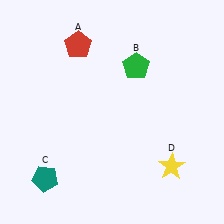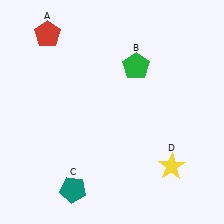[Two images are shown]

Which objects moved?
The objects that moved are: the red pentagon (A), the teal pentagon (C).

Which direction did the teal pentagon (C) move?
The teal pentagon (C) moved right.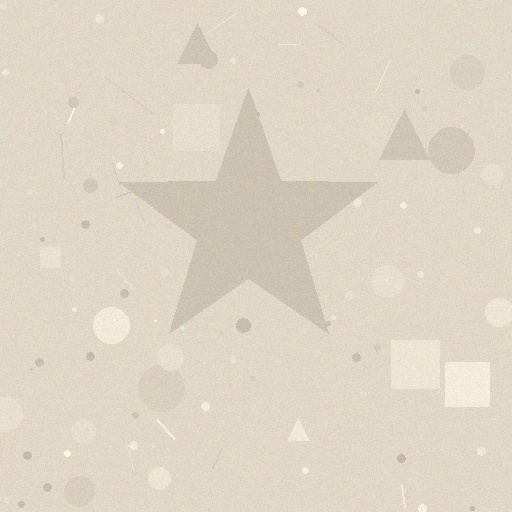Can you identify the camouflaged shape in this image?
The camouflaged shape is a star.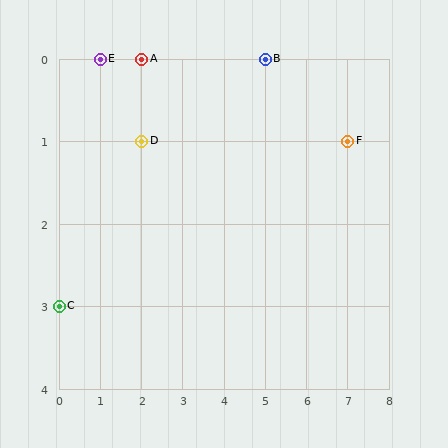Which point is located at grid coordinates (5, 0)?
Point B is at (5, 0).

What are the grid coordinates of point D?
Point D is at grid coordinates (2, 1).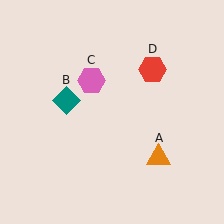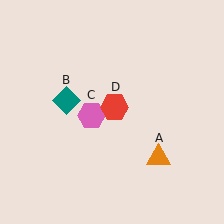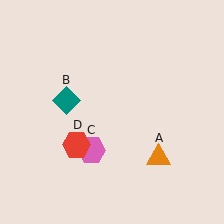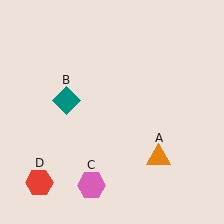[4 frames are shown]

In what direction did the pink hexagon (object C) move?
The pink hexagon (object C) moved down.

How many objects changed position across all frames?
2 objects changed position: pink hexagon (object C), red hexagon (object D).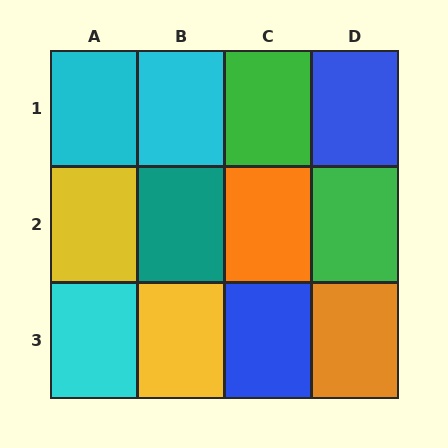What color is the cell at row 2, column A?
Yellow.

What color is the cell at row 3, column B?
Yellow.